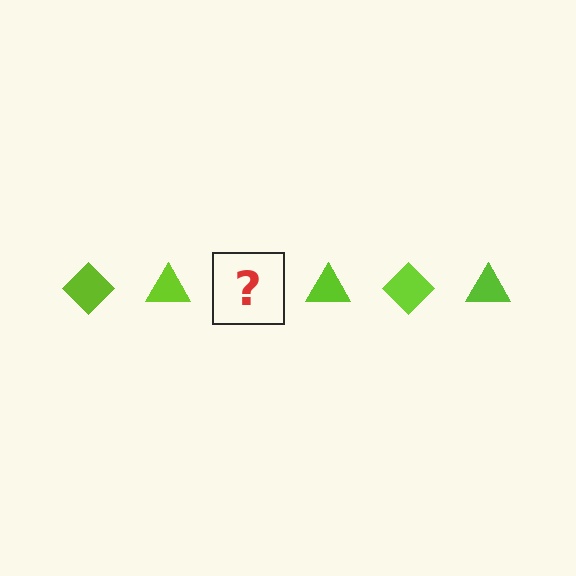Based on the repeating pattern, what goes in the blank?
The blank should be a lime diamond.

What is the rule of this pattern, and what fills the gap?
The rule is that the pattern cycles through diamond, triangle shapes in lime. The gap should be filled with a lime diamond.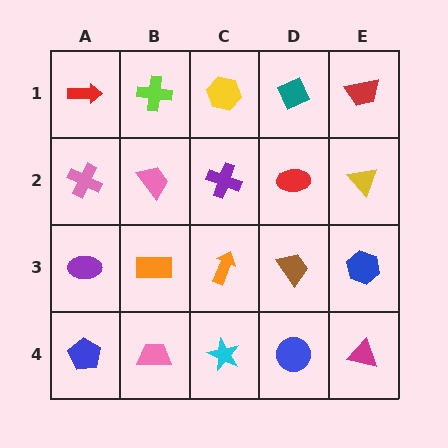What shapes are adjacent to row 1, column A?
A pink cross (row 2, column A), a lime cross (row 1, column B).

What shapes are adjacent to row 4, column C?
An orange arrow (row 3, column C), a pink trapezoid (row 4, column B), a blue circle (row 4, column D).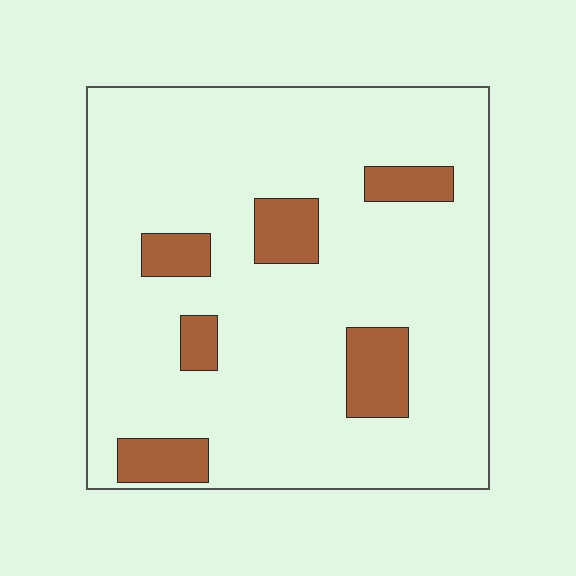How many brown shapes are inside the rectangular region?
6.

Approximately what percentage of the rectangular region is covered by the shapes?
Approximately 15%.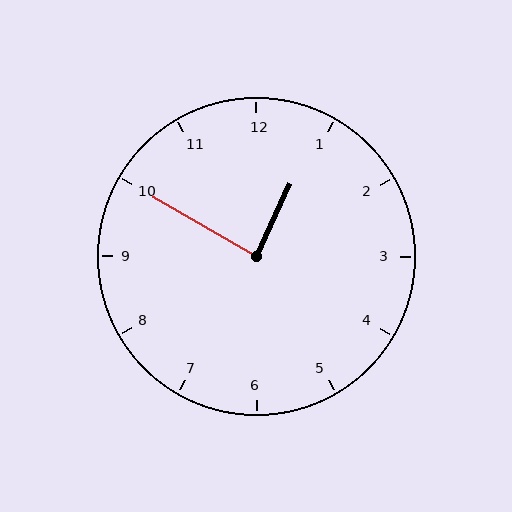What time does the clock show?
12:50.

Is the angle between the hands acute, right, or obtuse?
It is right.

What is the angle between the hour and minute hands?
Approximately 85 degrees.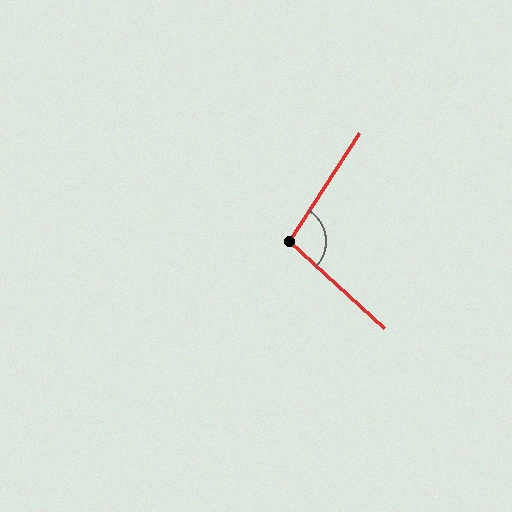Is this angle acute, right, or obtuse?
It is obtuse.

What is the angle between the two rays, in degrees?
Approximately 99 degrees.